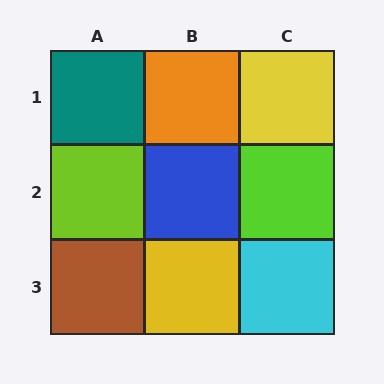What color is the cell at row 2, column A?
Lime.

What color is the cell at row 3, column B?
Yellow.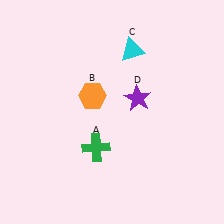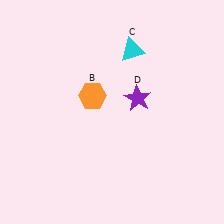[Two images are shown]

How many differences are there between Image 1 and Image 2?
There is 1 difference between the two images.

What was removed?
The green cross (A) was removed in Image 2.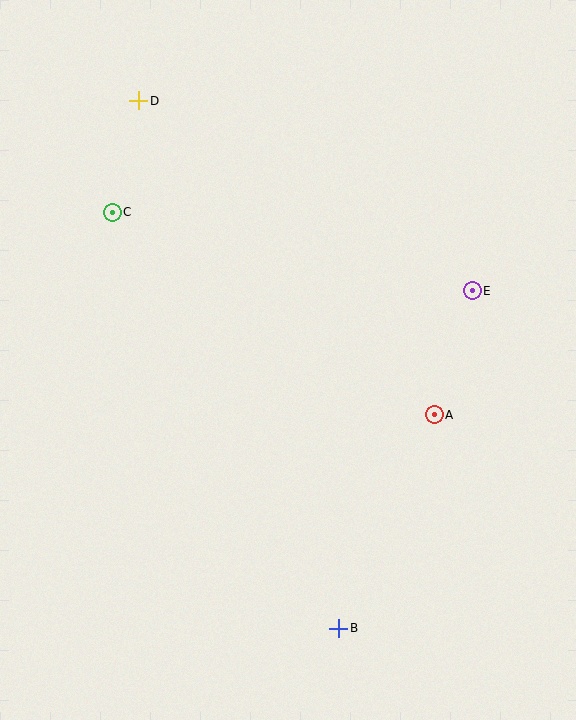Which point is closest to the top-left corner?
Point D is closest to the top-left corner.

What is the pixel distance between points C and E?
The distance between C and E is 368 pixels.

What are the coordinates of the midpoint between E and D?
The midpoint between E and D is at (305, 196).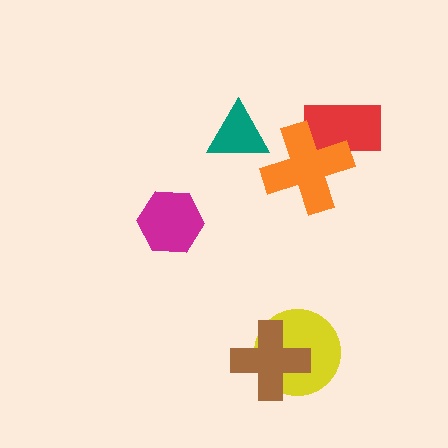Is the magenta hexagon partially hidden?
No, no other shape covers it.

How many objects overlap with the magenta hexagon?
0 objects overlap with the magenta hexagon.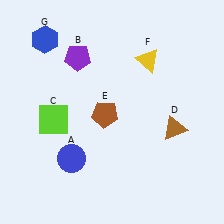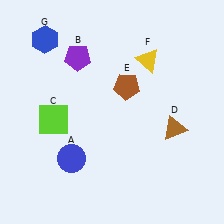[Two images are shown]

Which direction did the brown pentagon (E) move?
The brown pentagon (E) moved up.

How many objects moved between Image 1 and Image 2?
1 object moved between the two images.